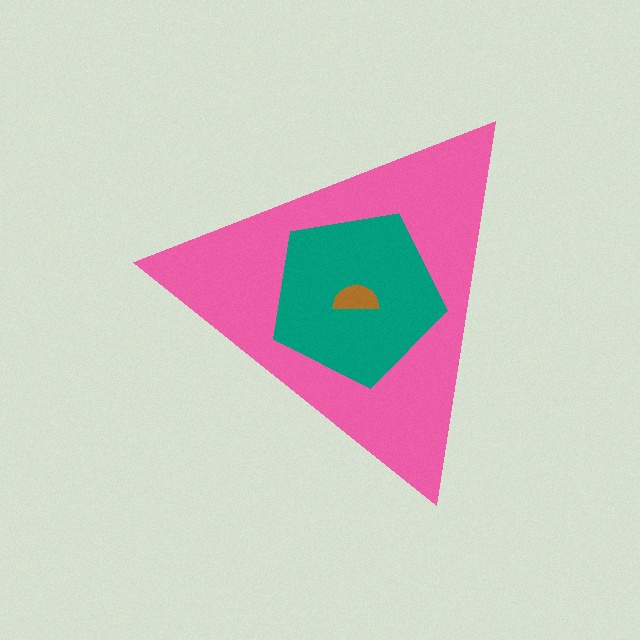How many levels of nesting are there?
3.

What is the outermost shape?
The pink triangle.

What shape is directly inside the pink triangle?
The teal pentagon.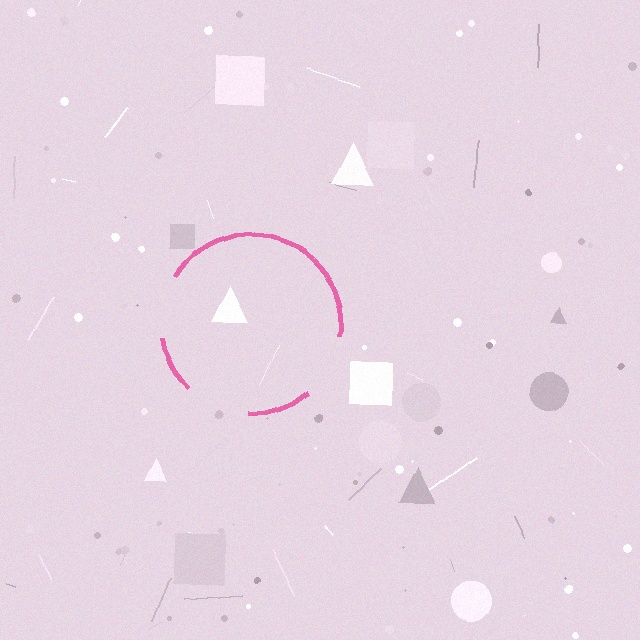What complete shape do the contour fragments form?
The contour fragments form a circle.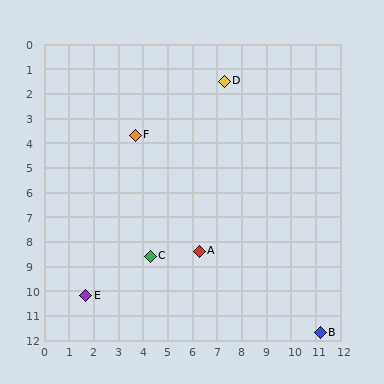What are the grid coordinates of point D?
Point D is at approximately (7.3, 1.5).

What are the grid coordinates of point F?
Point F is at approximately (3.7, 3.7).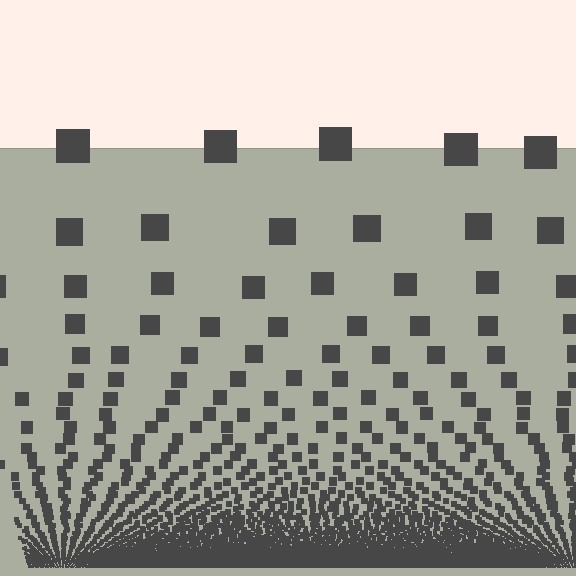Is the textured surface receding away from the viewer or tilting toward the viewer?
The surface appears to tilt toward the viewer. Texture elements get larger and sparser toward the top.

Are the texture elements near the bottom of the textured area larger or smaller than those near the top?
Smaller. The gradient is inverted — elements near the bottom are smaller and denser.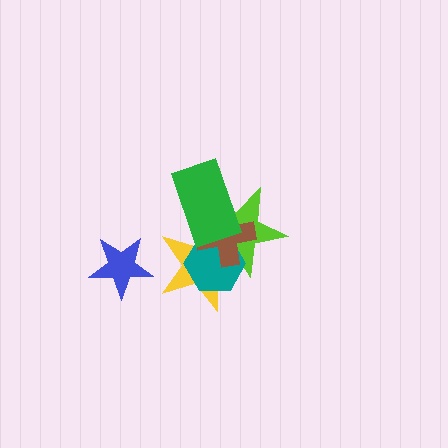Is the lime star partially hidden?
Yes, it is partially covered by another shape.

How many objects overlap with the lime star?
4 objects overlap with the lime star.